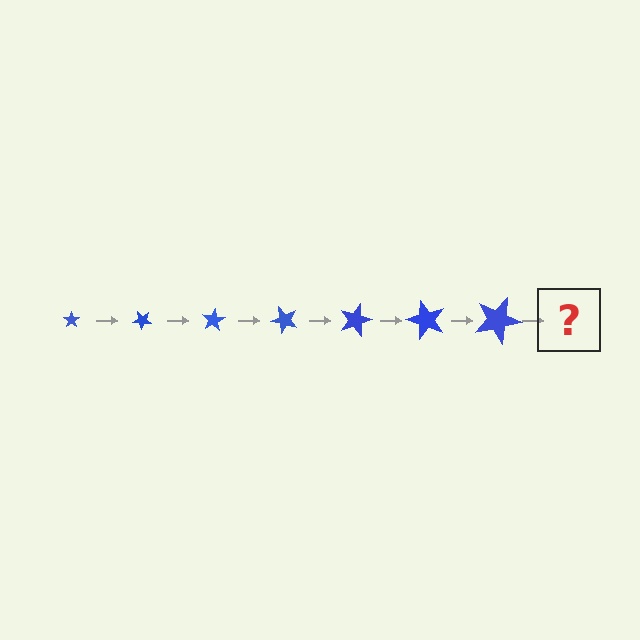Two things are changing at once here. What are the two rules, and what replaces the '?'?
The two rules are that the star grows larger each step and it rotates 40 degrees each step. The '?' should be a star, larger than the previous one and rotated 280 degrees from the start.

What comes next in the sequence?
The next element should be a star, larger than the previous one and rotated 280 degrees from the start.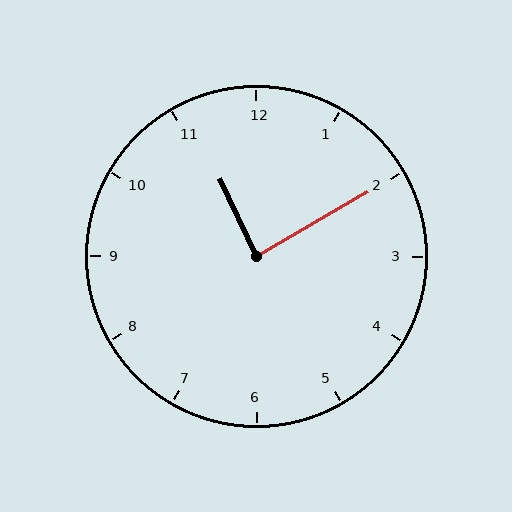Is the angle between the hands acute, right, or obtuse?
It is right.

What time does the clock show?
11:10.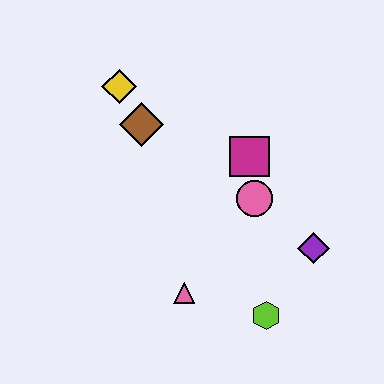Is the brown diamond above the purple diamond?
Yes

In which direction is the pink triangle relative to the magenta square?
The pink triangle is below the magenta square.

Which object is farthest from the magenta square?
The lime hexagon is farthest from the magenta square.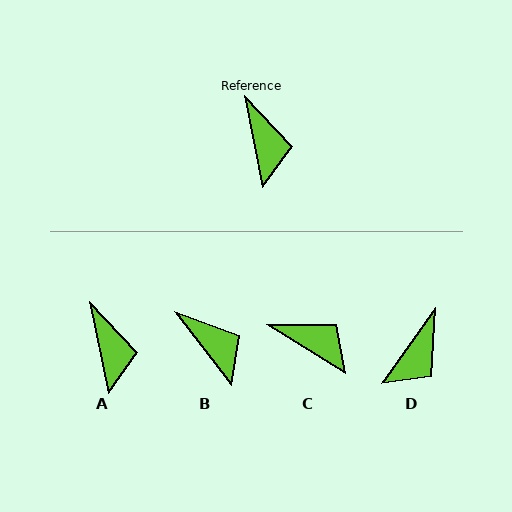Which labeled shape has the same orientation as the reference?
A.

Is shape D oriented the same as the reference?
No, it is off by about 47 degrees.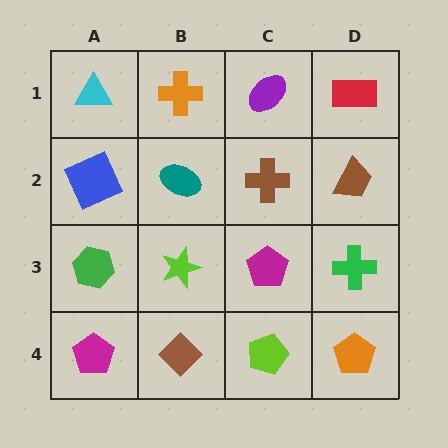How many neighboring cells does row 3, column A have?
3.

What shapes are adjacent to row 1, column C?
A brown cross (row 2, column C), an orange cross (row 1, column B), a red rectangle (row 1, column D).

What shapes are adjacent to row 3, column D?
A brown trapezoid (row 2, column D), an orange pentagon (row 4, column D), a magenta pentagon (row 3, column C).